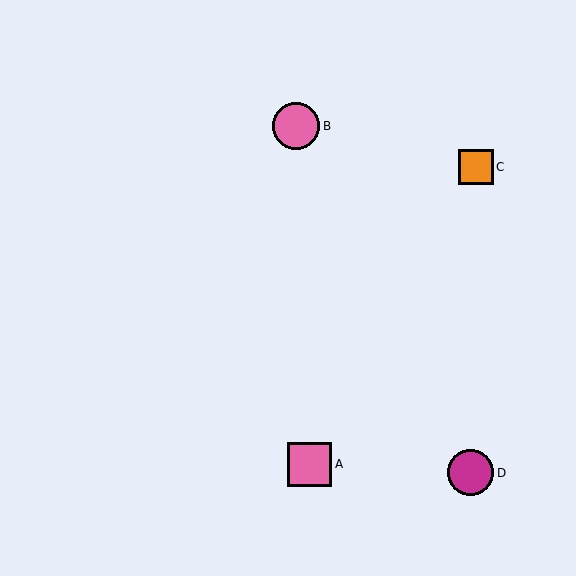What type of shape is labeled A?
Shape A is a pink square.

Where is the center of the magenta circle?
The center of the magenta circle is at (471, 473).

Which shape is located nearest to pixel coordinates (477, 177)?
The orange square (labeled C) at (476, 167) is nearest to that location.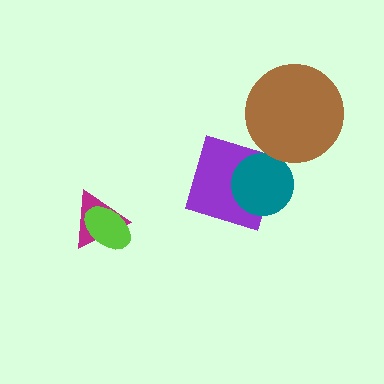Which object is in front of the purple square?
The teal circle is in front of the purple square.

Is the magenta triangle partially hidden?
Yes, it is partially covered by another shape.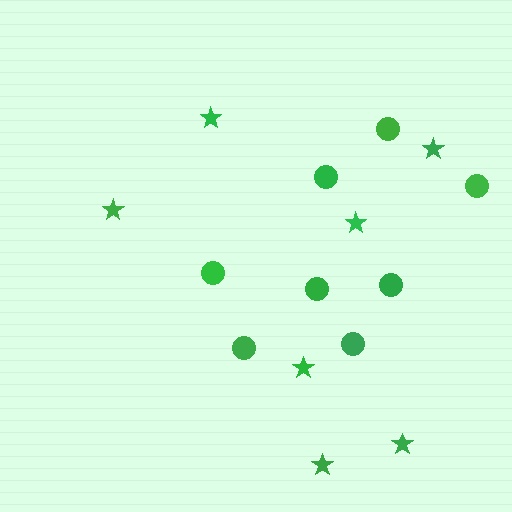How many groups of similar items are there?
There are 2 groups: one group of stars (7) and one group of circles (8).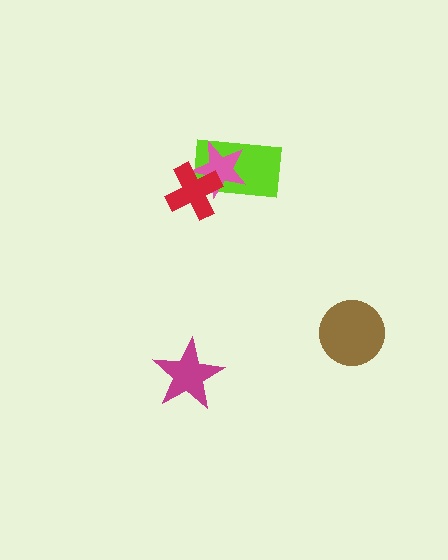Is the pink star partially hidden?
Yes, it is partially covered by another shape.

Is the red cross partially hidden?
No, no other shape covers it.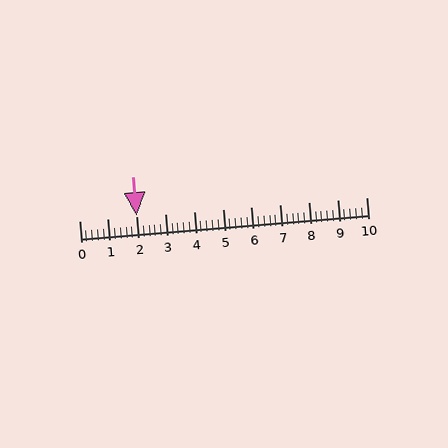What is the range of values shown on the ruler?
The ruler shows values from 0 to 10.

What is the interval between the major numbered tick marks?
The major tick marks are spaced 1 units apart.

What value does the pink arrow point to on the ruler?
The pink arrow points to approximately 2.0.